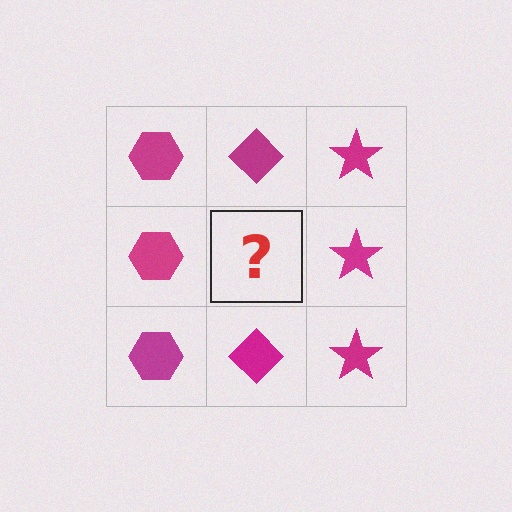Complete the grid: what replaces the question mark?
The question mark should be replaced with a magenta diamond.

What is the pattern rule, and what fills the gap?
The rule is that each column has a consistent shape. The gap should be filled with a magenta diamond.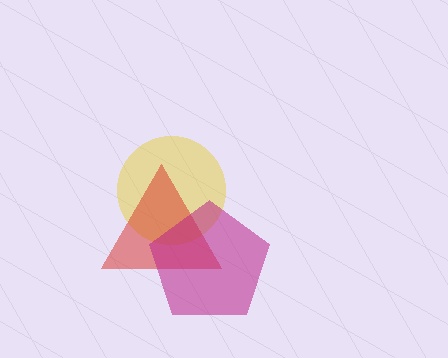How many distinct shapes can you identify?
There are 3 distinct shapes: a yellow circle, a red triangle, a magenta pentagon.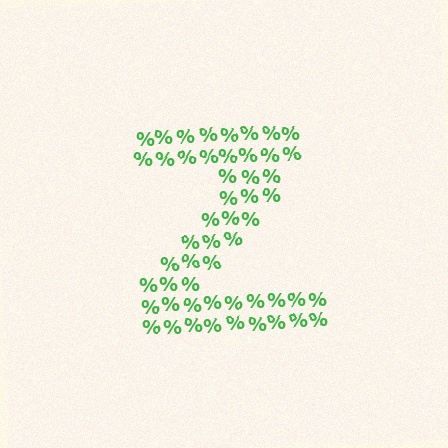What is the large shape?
The large shape is the letter Z.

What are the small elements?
The small elements are percent signs.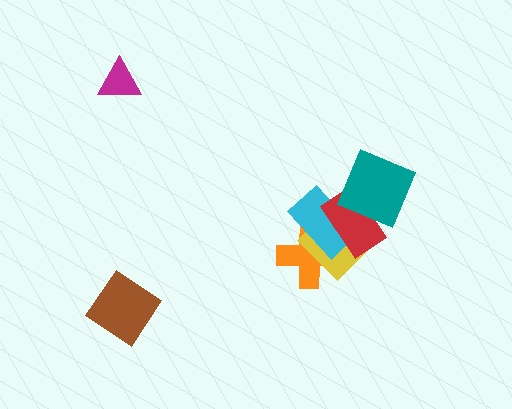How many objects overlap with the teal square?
1 object overlaps with the teal square.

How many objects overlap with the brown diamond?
0 objects overlap with the brown diamond.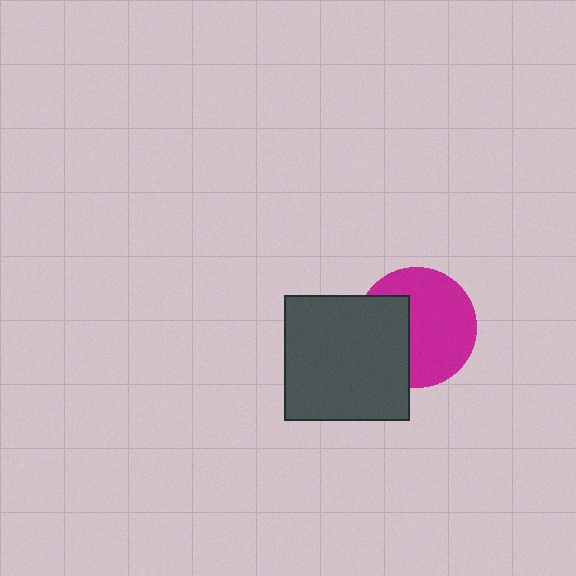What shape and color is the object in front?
The object in front is a dark gray square.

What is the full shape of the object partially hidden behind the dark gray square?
The partially hidden object is a magenta circle.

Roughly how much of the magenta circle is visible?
About half of it is visible (roughly 65%).